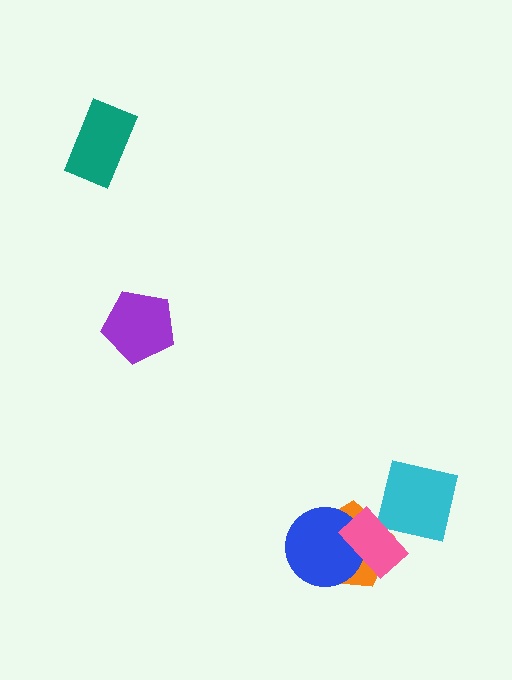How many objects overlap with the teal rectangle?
0 objects overlap with the teal rectangle.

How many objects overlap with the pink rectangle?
3 objects overlap with the pink rectangle.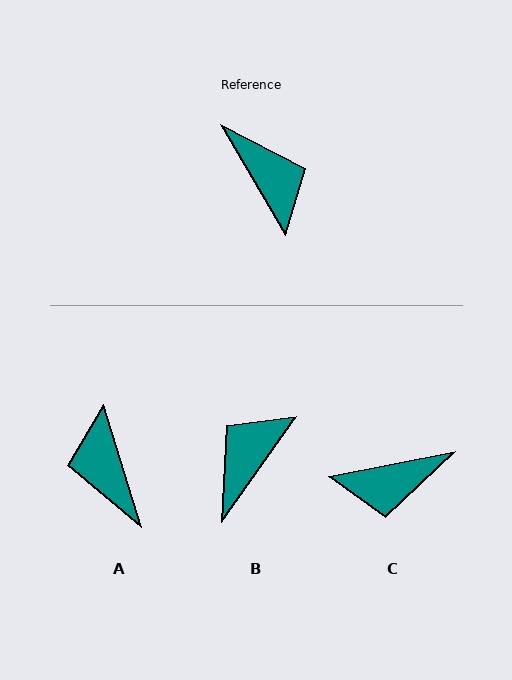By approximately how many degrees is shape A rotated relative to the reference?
Approximately 167 degrees counter-clockwise.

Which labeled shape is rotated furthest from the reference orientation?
A, about 167 degrees away.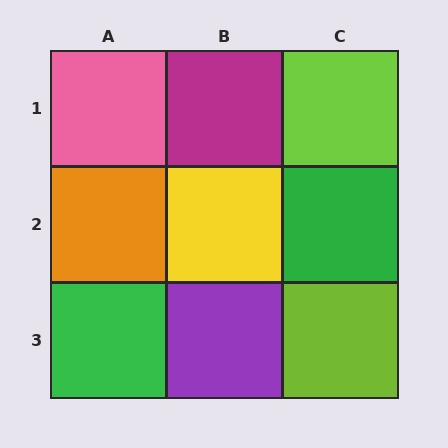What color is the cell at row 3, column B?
Purple.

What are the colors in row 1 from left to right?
Pink, magenta, lime.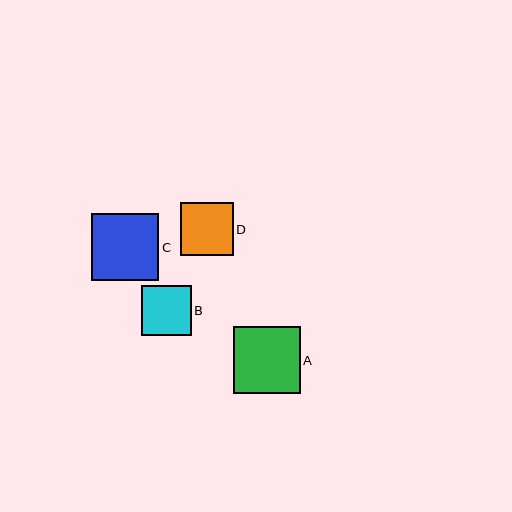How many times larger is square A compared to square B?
Square A is approximately 1.3 times the size of square B.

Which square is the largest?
Square C is the largest with a size of approximately 67 pixels.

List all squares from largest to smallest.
From largest to smallest: C, A, D, B.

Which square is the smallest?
Square B is the smallest with a size of approximately 50 pixels.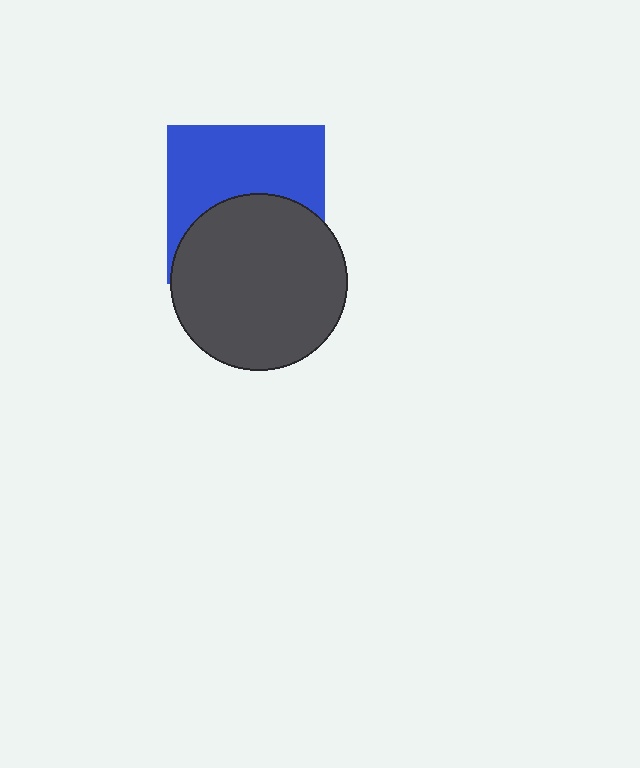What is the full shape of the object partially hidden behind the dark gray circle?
The partially hidden object is a blue square.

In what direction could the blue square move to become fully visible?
The blue square could move up. That would shift it out from behind the dark gray circle entirely.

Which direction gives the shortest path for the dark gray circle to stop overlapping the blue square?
Moving down gives the shortest separation.